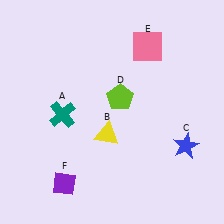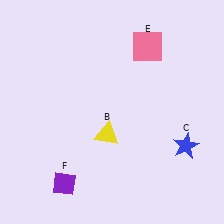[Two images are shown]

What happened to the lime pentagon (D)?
The lime pentagon (D) was removed in Image 2. It was in the top-right area of Image 1.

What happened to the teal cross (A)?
The teal cross (A) was removed in Image 2. It was in the bottom-left area of Image 1.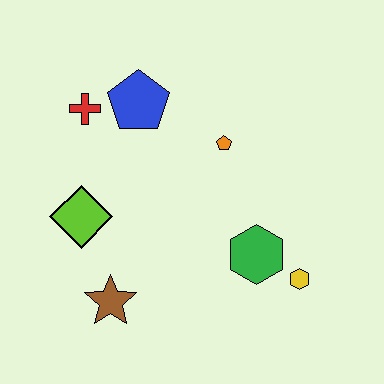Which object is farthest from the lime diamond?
The yellow hexagon is farthest from the lime diamond.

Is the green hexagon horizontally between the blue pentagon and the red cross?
No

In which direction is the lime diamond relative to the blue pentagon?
The lime diamond is below the blue pentagon.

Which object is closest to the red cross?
The blue pentagon is closest to the red cross.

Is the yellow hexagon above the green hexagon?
No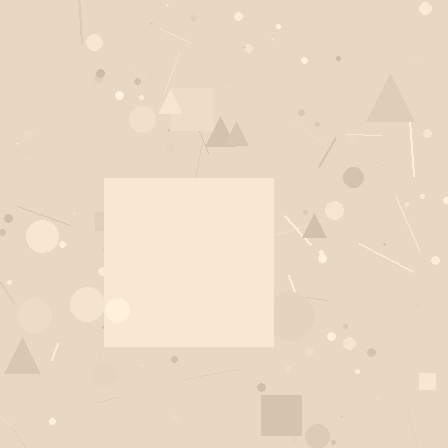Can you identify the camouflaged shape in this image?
The camouflaged shape is a square.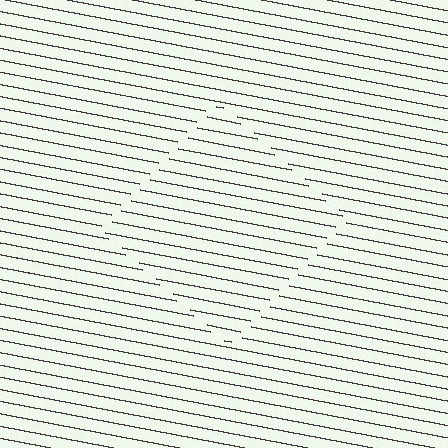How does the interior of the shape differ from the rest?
The interior of the shape contains the same grating, shifted by half a period — the contour is defined by the phase discontinuity where line-ends from the inner and outer gratings abut.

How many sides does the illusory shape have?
4 sides — the line-ends trace a square.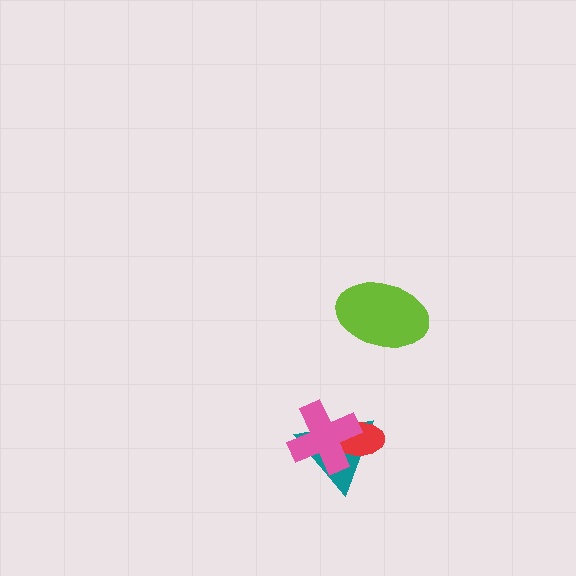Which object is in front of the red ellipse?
The pink cross is in front of the red ellipse.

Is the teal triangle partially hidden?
Yes, it is partially covered by another shape.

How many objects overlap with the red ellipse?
2 objects overlap with the red ellipse.